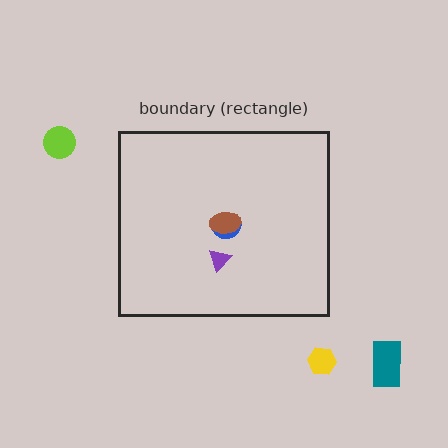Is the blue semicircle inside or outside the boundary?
Inside.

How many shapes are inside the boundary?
3 inside, 3 outside.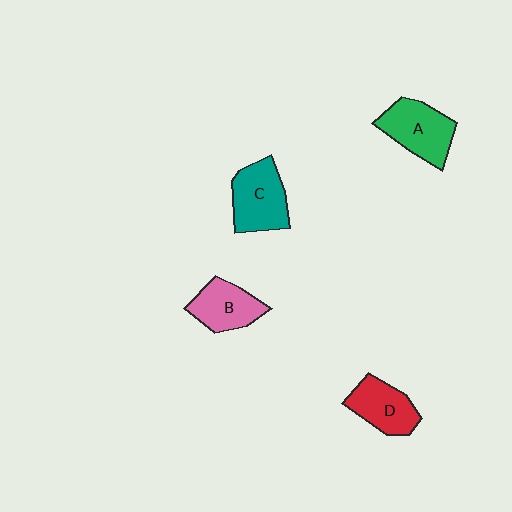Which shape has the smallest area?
Shape B (pink).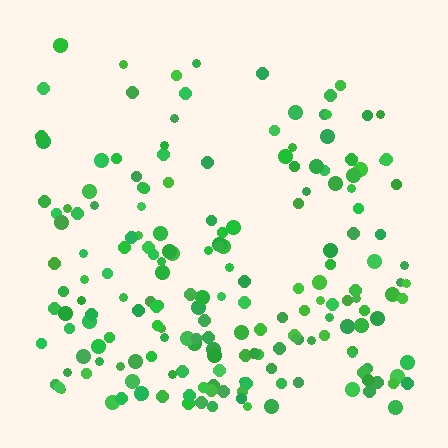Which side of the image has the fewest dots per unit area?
The top.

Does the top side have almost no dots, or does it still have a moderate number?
Still a moderate number, just noticeably fewer than the bottom.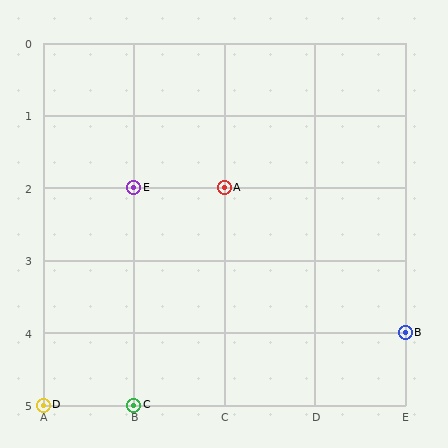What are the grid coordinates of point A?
Point A is at grid coordinates (C, 2).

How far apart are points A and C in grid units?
Points A and C are 1 column and 3 rows apart (about 3.2 grid units diagonally).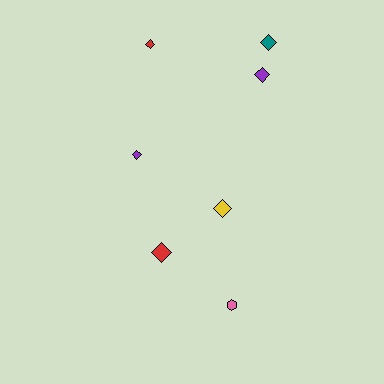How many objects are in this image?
There are 7 objects.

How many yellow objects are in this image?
There is 1 yellow object.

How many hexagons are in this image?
There is 1 hexagon.